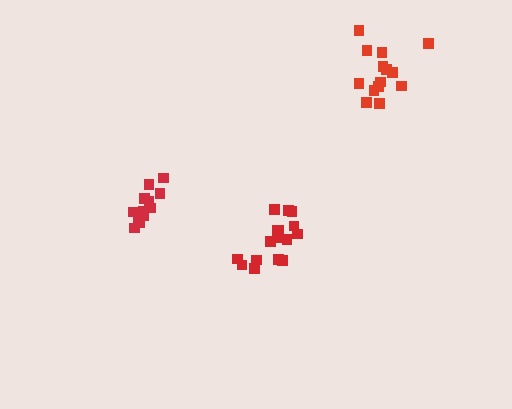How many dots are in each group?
Group 1: 16 dots, Group 2: 15 dots, Group 3: 12 dots (43 total).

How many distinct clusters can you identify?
There are 3 distinct clusters.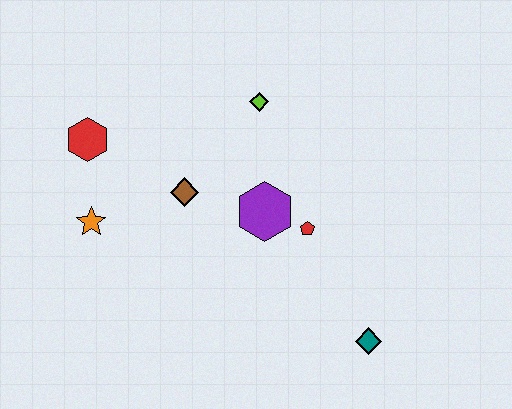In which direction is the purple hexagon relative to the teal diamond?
The purple hexagon is above the teal diamond.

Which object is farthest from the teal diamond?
The red hexagon is farthest from the teal diamond.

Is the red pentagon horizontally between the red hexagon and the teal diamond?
Yes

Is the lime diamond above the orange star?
Yes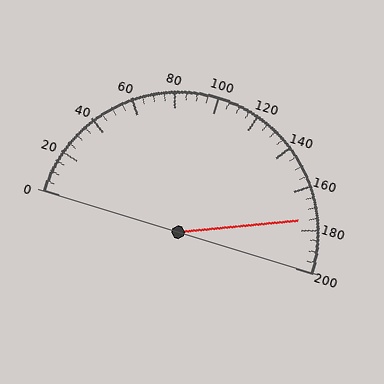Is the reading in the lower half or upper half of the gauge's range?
The reading is in the upper half of the range (0 to 200).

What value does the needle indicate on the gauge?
The needle indicates approximately 175.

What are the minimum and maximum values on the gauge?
The gauge ranges from 0 to 200.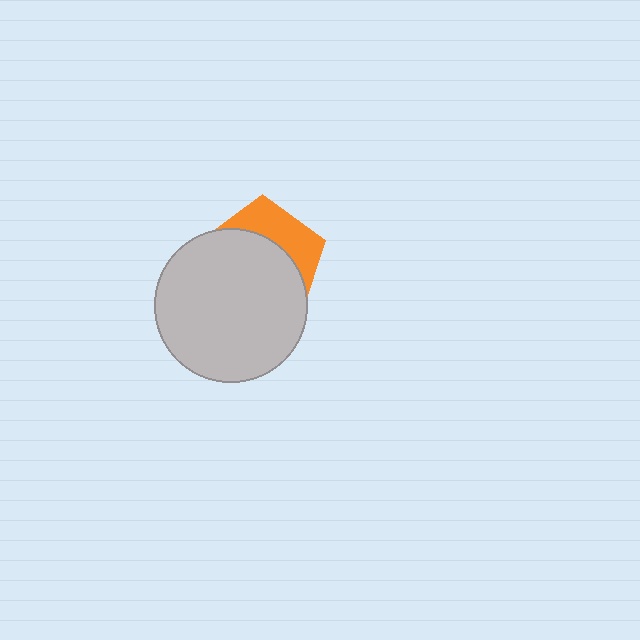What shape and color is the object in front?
The object in front is a light gray circle.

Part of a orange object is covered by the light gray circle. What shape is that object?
It is a pentagon.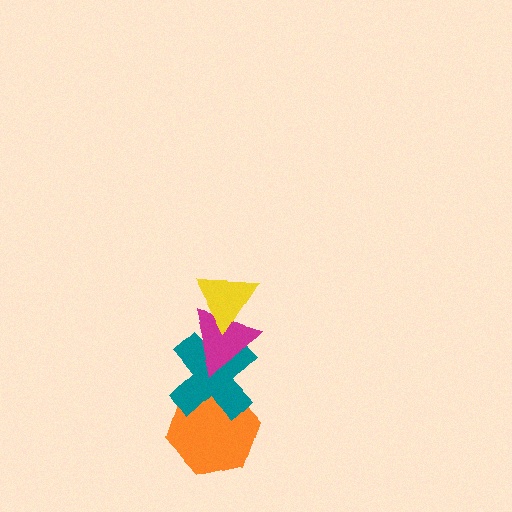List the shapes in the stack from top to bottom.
From top to bottom: the yellow triangle, the magenta triangle, the teal cross, the orange hexagon.